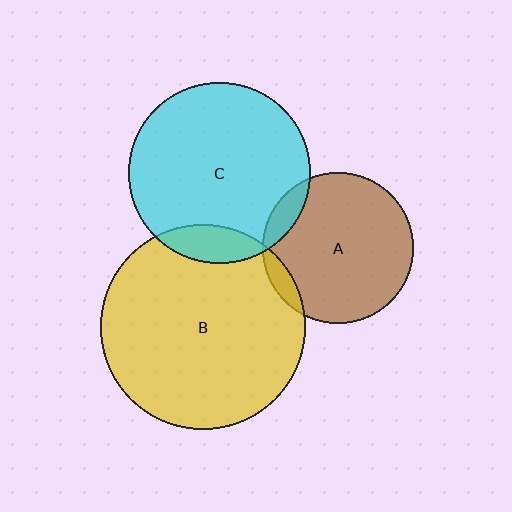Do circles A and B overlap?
Yes.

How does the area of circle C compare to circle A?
Approximately 1.4 times.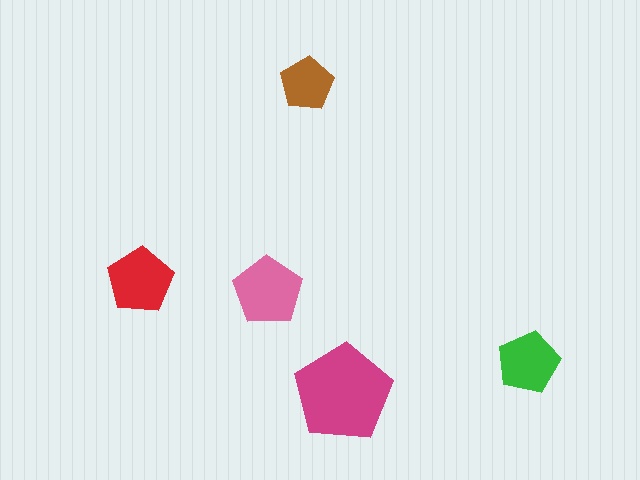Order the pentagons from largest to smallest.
the magenta one, the pink one, the red one, the green one, the brown one.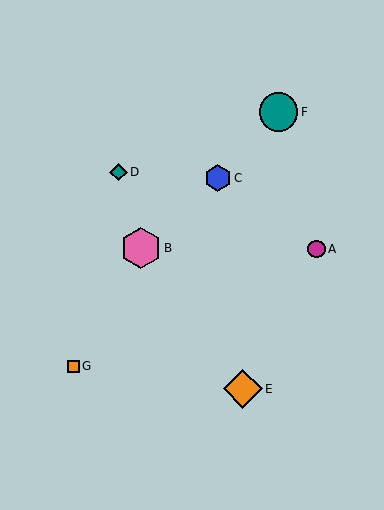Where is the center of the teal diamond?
The center of the teal diamond is at (118, 172).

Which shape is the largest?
The pink hexagon (labeled B) is the largest.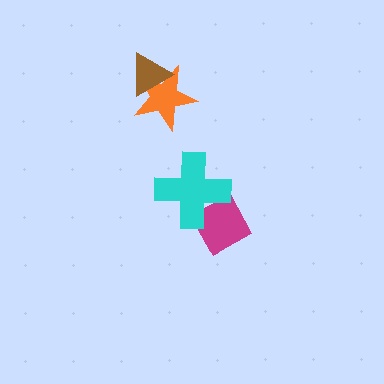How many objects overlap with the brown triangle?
1 object overlaps with the brown triangle.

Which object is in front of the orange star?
The brown triangle is in front of the orange star.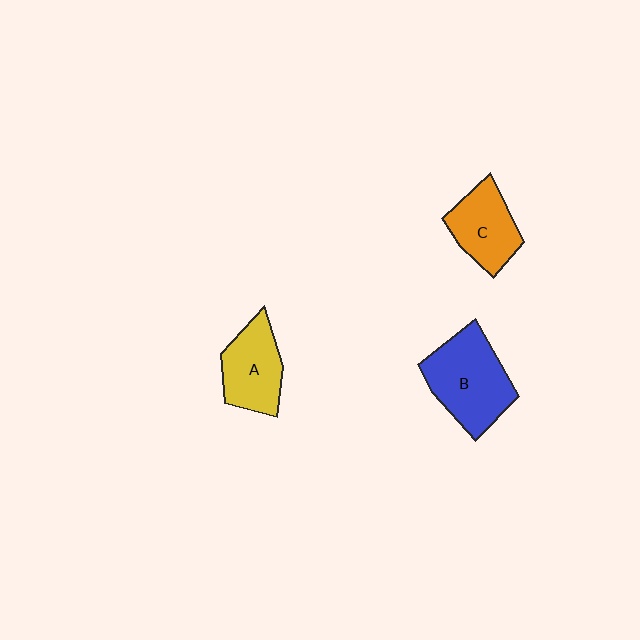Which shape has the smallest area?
Shape C (orange).